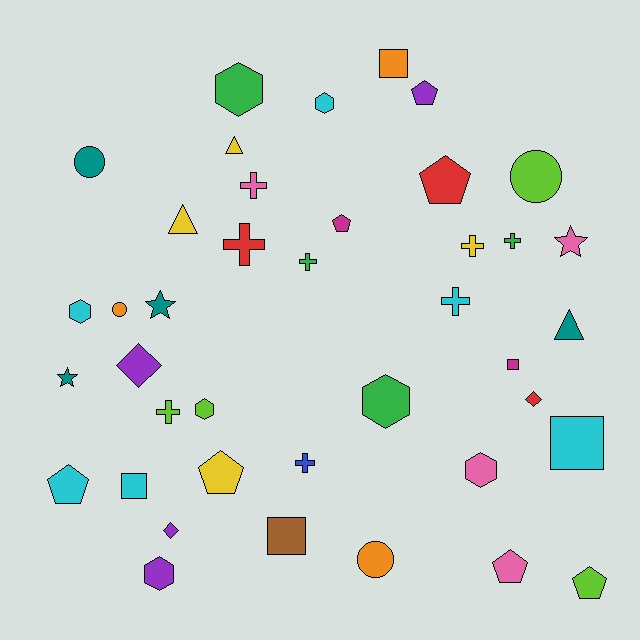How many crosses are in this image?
There are 8 crosses.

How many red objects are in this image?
There are 3 red objects.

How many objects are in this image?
There are 40 objects.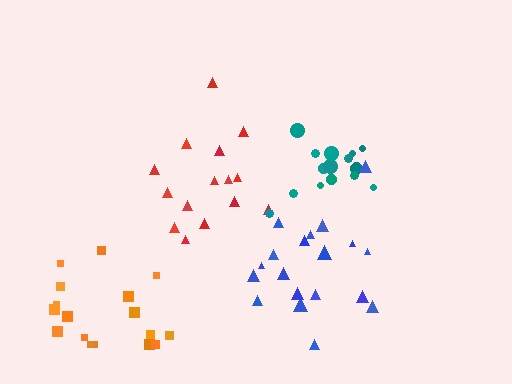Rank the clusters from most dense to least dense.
teal, blue, red, orange.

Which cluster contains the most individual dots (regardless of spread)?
Blue (19).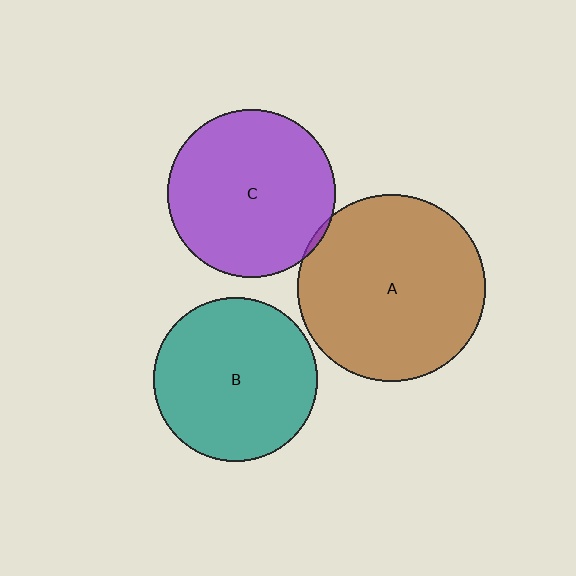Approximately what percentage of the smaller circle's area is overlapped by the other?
Approximately 5%.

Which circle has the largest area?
Circle A (brown).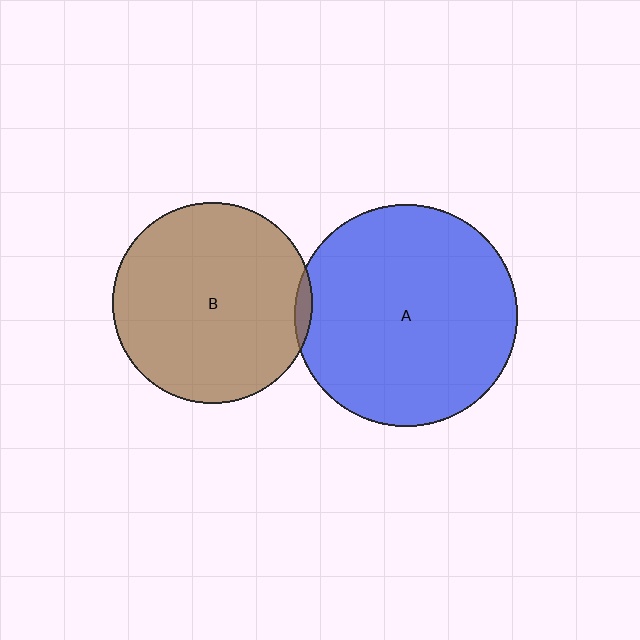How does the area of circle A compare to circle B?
Approximately 1.2 times.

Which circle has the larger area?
Circle A (blue).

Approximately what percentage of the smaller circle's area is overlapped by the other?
Approximately 5%.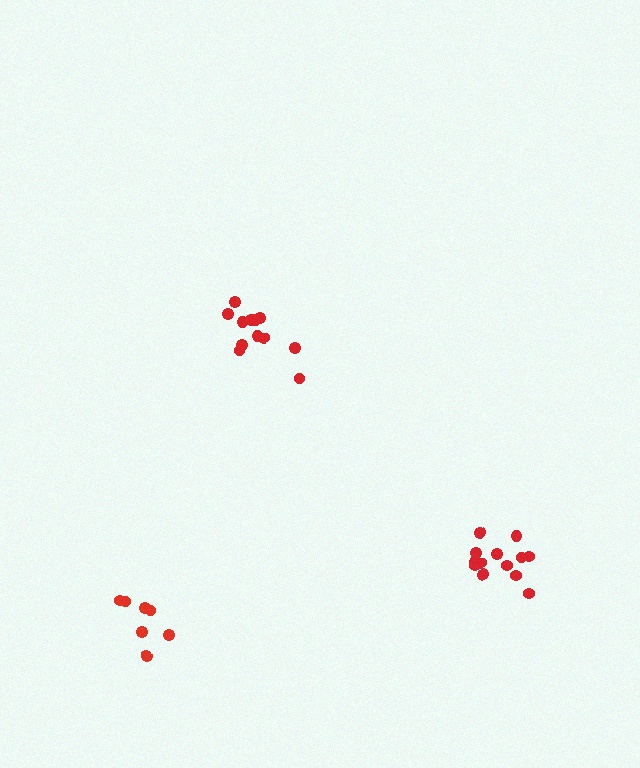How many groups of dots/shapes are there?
There are 3 groups.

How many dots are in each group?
Group 1: 7 dots, Group 2: 13 dots, Group 3: 12 dots (32 total).